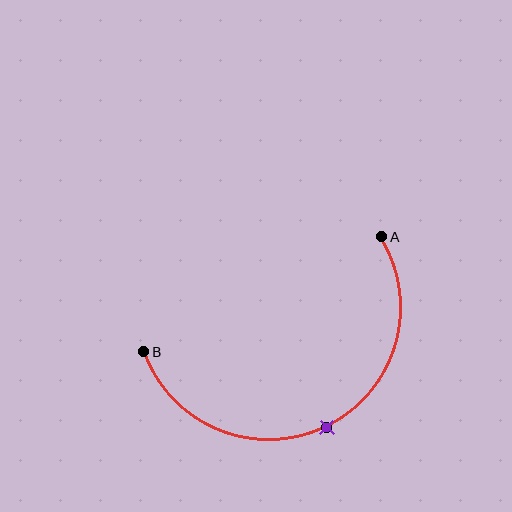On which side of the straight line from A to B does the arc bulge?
The arc bulges below the straight line connecting A and B.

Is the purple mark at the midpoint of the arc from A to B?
Yes. The purple mark lies on the arc at equal arc-length from both A and B — it is the arc midpoint.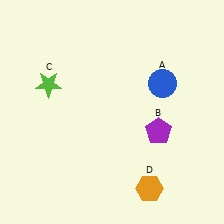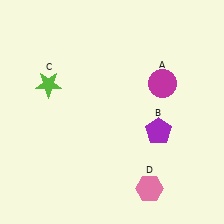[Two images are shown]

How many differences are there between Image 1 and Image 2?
There are 2 differences between the two images.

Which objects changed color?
A changed from blue to magenta. D changed from orange to pink.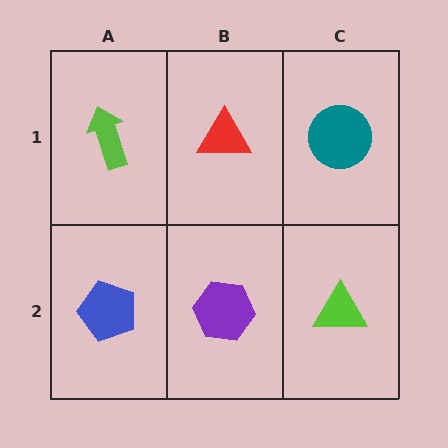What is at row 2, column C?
A lime triangle.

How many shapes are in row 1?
3 shapes.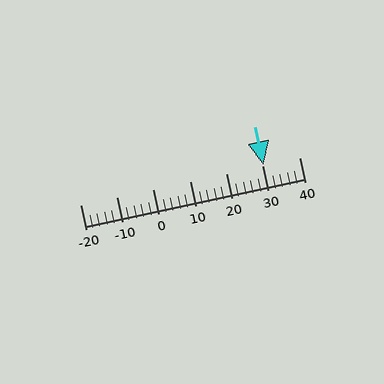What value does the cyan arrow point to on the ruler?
The cyan arrow points to approximately 30.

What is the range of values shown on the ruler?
The ruler shows values from -20 to 40.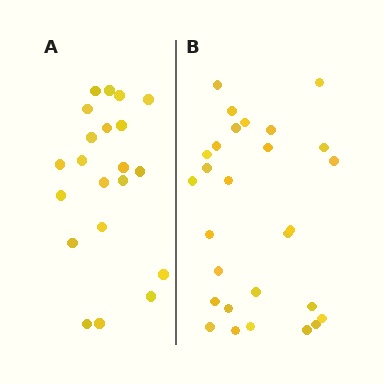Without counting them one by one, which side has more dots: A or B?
Region B (the right region) has more dots.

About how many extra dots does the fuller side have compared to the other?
Region B has roughly 8 or so more dots than region A.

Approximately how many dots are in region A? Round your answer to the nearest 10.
About 20 dots. (The exact count is 21, which rounds to 20.)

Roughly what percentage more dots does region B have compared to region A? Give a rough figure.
About 35% more.